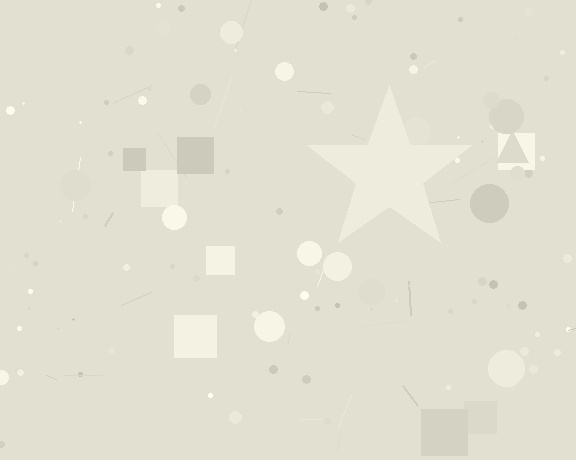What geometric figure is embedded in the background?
A star is embedded in the background.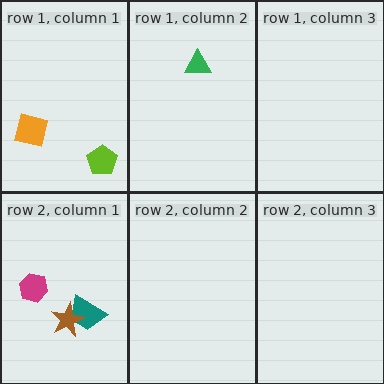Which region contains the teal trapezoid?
The row 2, column 1 region.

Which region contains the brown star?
The row 2, column 1 region.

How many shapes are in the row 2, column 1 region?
3.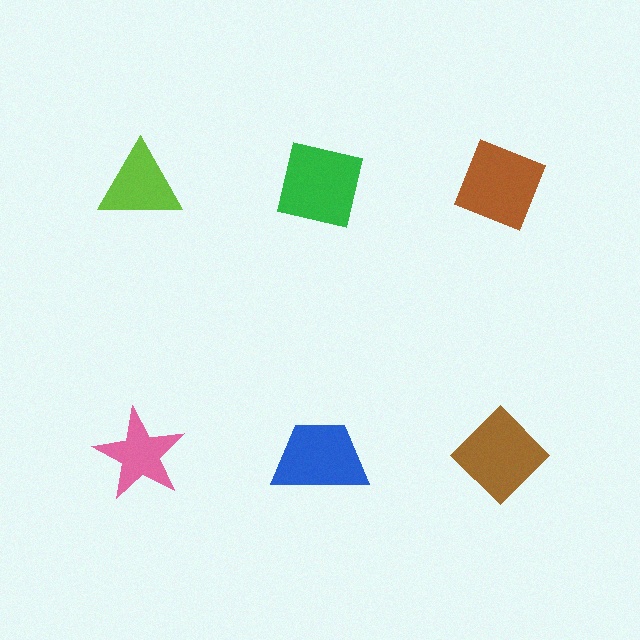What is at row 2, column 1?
A pink star.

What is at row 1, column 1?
A lime triangle.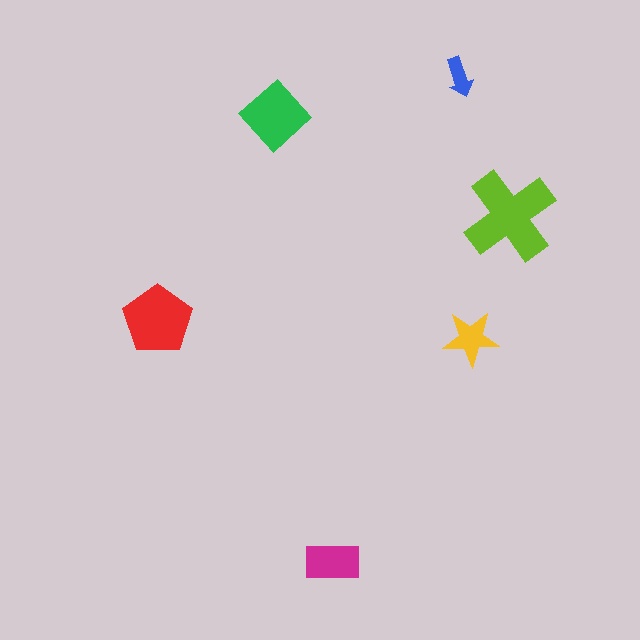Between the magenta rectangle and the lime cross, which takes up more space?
The lime cross.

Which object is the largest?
The lime cross.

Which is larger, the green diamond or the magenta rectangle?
The green diamond.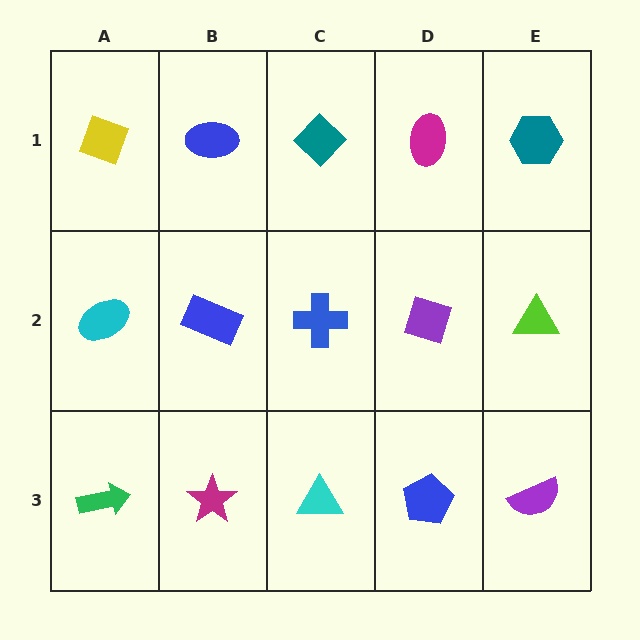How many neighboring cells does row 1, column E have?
2.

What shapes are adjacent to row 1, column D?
A purple diamond (row 2, column D), a teal diamond (row 1, column C), a teal hexagon (row 1, column E).